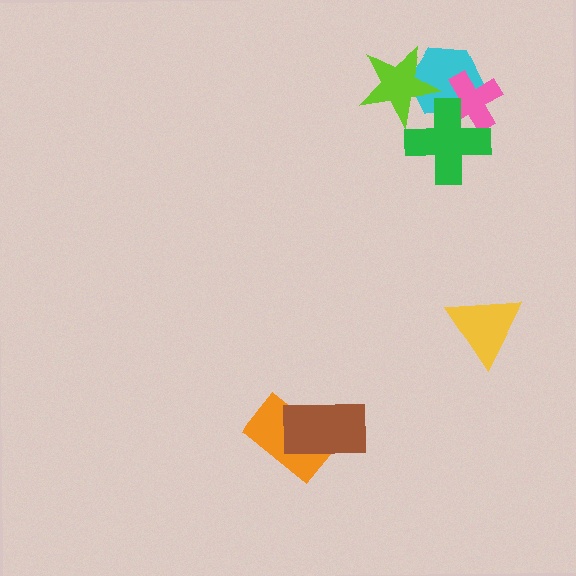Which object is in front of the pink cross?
The green cross is in front of the pink cross.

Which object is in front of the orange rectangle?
The brown rectangle is in front of the orange rectangle.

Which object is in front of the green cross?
The lime star is in front of the green cross.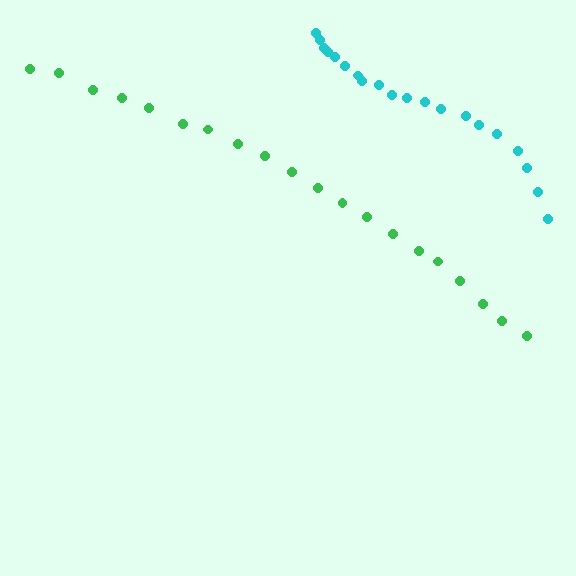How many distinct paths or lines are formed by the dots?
There are 2 distinct paths.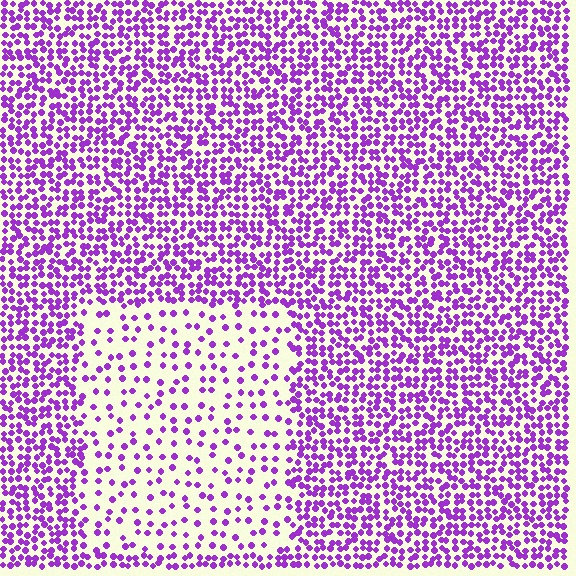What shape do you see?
I see a rectangle.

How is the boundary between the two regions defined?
The boundary is defined by a change in element density (approximately 2.7x ratio). All elements are the same color, size, and shape.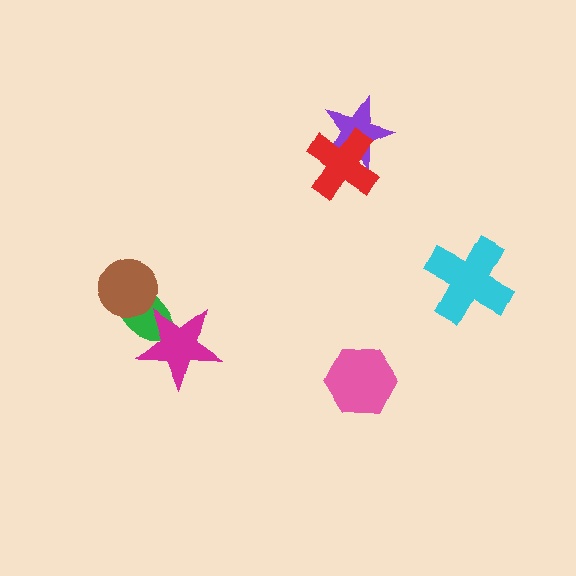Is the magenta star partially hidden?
No, no other shape covers it.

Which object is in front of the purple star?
The red cross is in front of the purple star.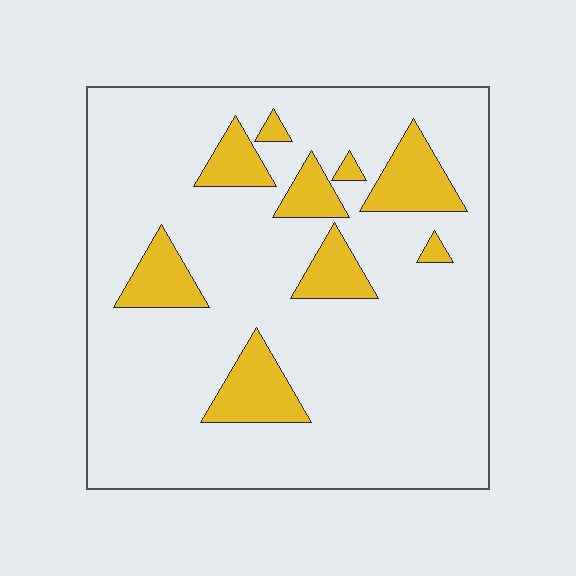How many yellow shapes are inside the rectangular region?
9.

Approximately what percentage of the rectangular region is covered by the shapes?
Approximately 15%.